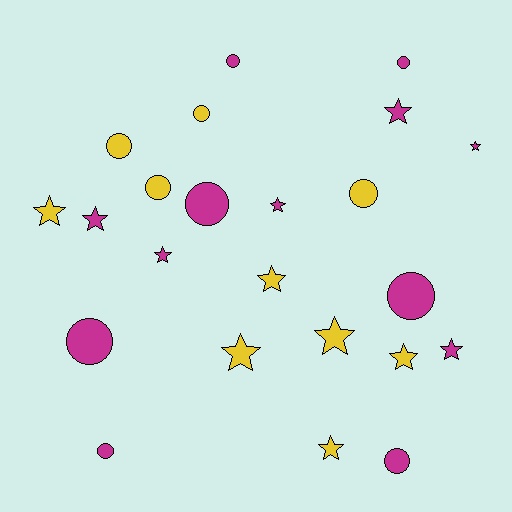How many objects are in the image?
There are 23 objects.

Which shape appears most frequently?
Star, with 12 objects.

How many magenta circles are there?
There are 7 magenta circles.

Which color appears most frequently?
Magenta, with 13 objects.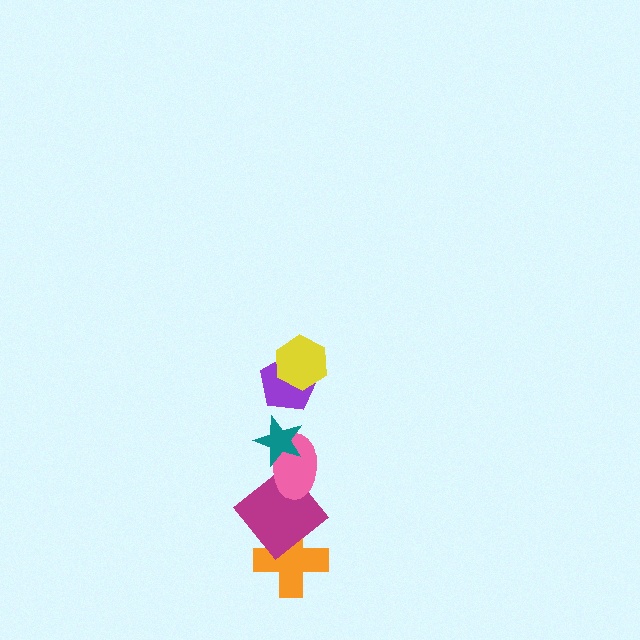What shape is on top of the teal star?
The purple pentagon is on top of the teal star.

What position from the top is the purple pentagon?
The purple pentagon is 2nd from the top.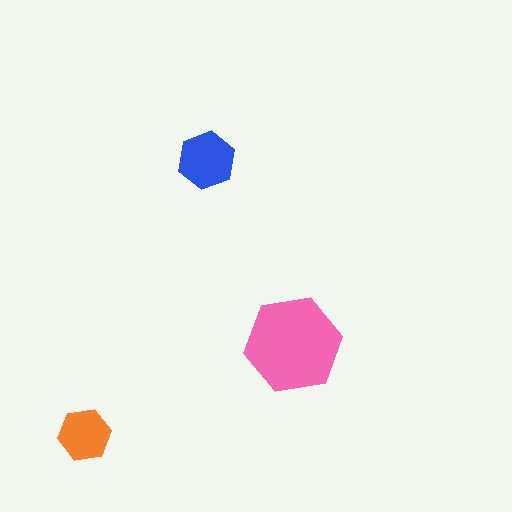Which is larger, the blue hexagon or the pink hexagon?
The pink one.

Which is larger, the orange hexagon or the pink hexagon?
The pink one.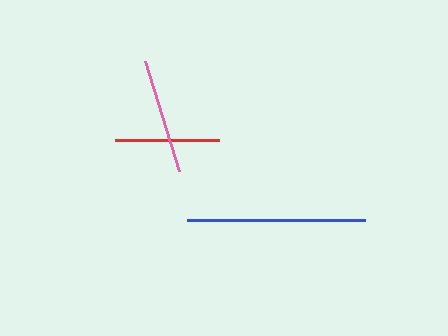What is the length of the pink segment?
The pink segment is approximately 115 pixels long.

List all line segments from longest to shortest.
From longest to shortest: blue, pink, red.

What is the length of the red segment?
The red segment is approximately 104 pixels long.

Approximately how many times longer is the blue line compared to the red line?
The blue line is approximately 1.7 times the length of the red line.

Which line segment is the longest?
The blue line is the longest at approximately 178 pixels.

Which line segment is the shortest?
The red line is the shortest at approximately 104 pixels.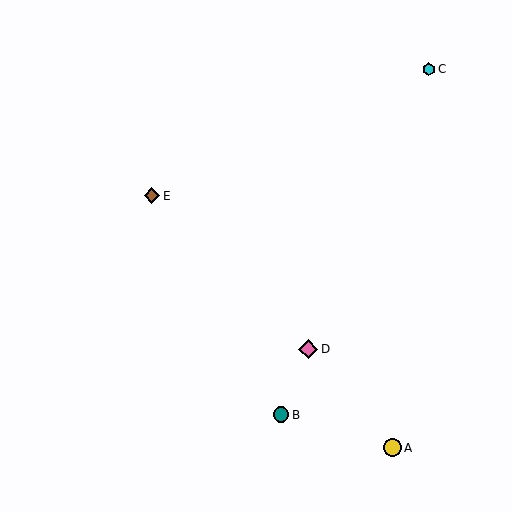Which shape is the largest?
The pink diamond (labeled D) is the largest.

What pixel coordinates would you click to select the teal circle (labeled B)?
Click at (281, 415) to select the teal circle B.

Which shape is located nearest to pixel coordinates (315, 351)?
The pink diamond (labeled D) at (308, 349) is nearest to that location.